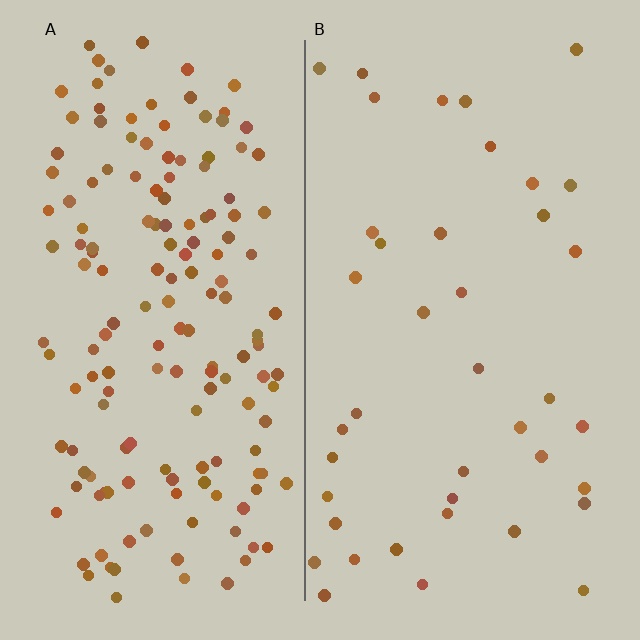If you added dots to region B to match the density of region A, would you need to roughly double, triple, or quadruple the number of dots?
Approximately quadruple.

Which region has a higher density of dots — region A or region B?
A (the left).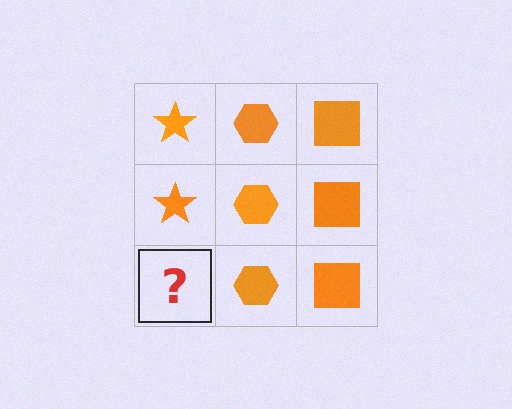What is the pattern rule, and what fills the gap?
The rule is that each column has a consistent shape. The gap should be filled with an orange star.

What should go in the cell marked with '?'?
The missing cell should contain an orange star.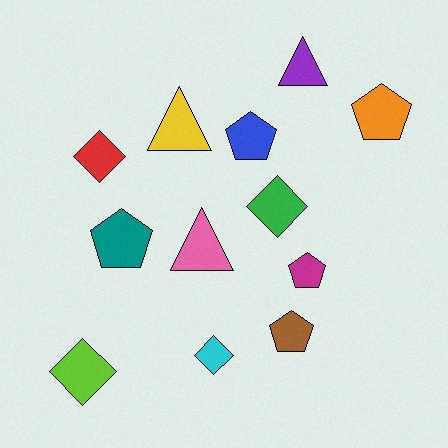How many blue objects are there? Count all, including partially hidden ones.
There is 1 blue object.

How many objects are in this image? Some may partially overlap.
There are 12 objects.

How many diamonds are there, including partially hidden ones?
There are 4 diamonds.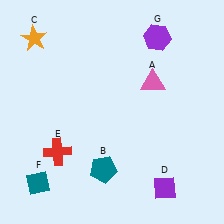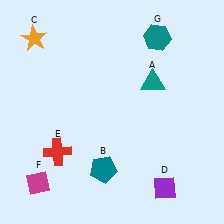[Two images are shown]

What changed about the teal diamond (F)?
In Image 1, F is teal. In Image 2, it changed to magenta.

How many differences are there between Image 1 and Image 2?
There are 3 differences between the two images.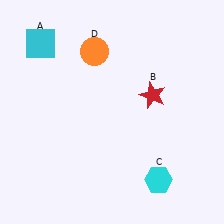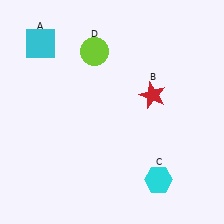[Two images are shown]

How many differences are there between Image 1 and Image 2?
There is 1 difference between the two images.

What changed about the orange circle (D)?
In Image 1, D is orange. In Image 2, it changed to lime.